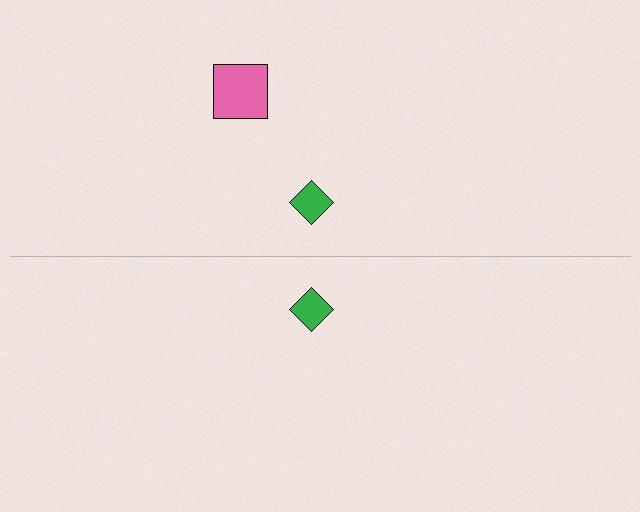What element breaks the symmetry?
A pink square is missing from the bottom side.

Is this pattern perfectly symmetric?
No, the pattern is not perfectly symmetric. A pink square is missing from the bottom side.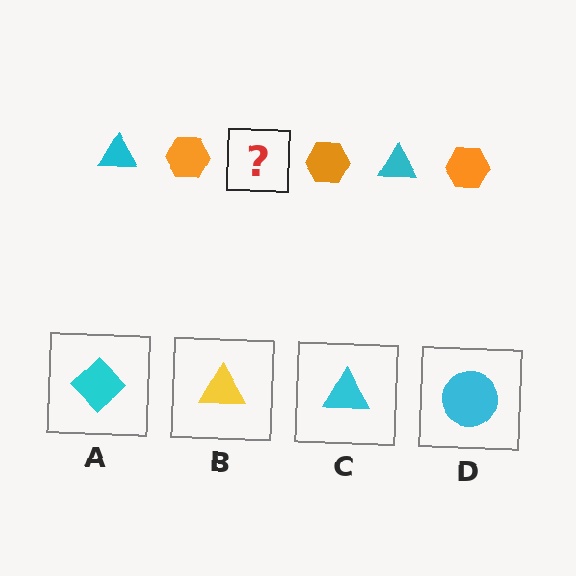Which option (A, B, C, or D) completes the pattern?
C.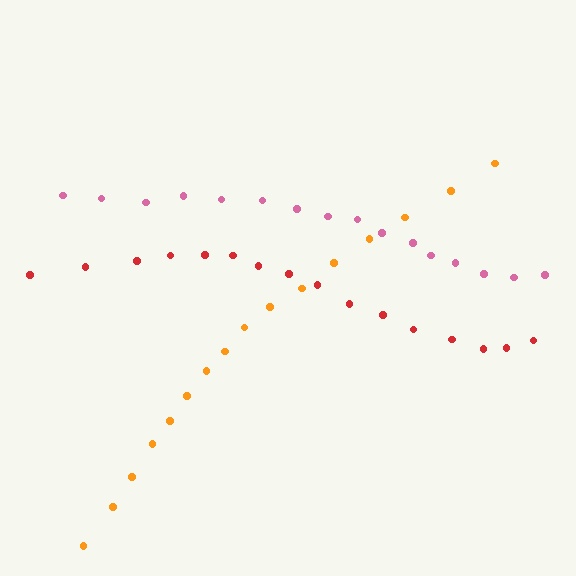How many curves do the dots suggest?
There are 3 distinct paths.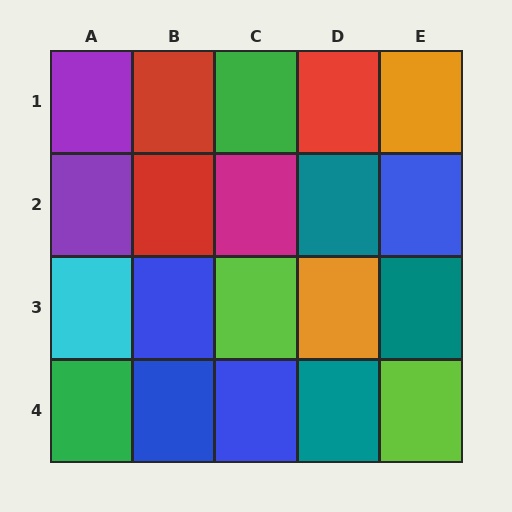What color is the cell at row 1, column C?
Green.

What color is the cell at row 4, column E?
Lime.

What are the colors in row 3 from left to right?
Cyan, blue, lime, orange, teal.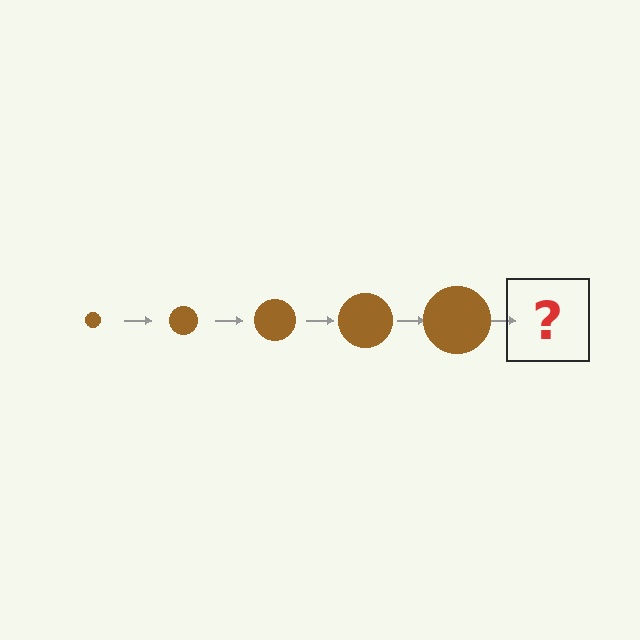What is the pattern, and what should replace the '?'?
The pattern is that the circle gets progressively larger each step. The '?' should be a brown circle, larger than the previous one.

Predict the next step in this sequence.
The next step is a brown circle, larger than the previous one.